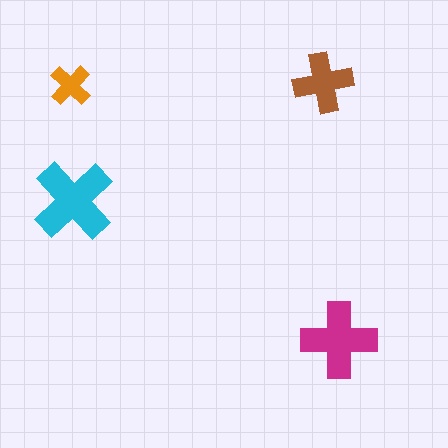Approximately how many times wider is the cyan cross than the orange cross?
About 2 times wider.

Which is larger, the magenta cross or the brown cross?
The magenta one.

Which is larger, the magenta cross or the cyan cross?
The cyan one.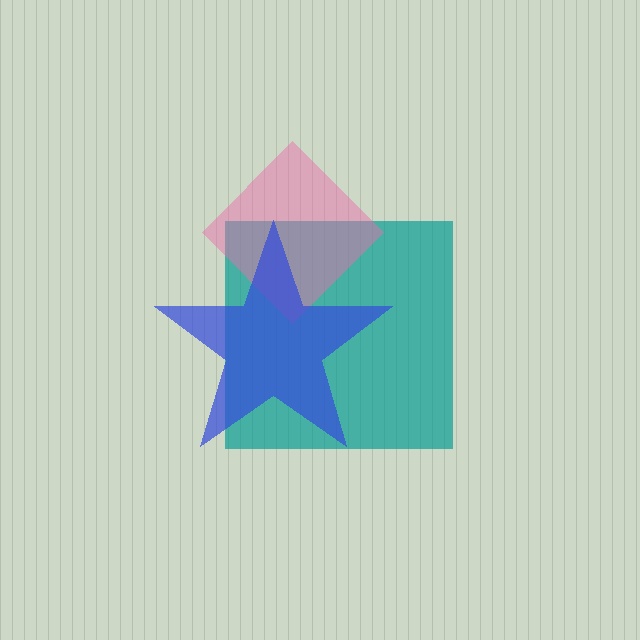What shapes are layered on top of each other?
The layered shapes are: a teal square, a pink diamond, a blue star.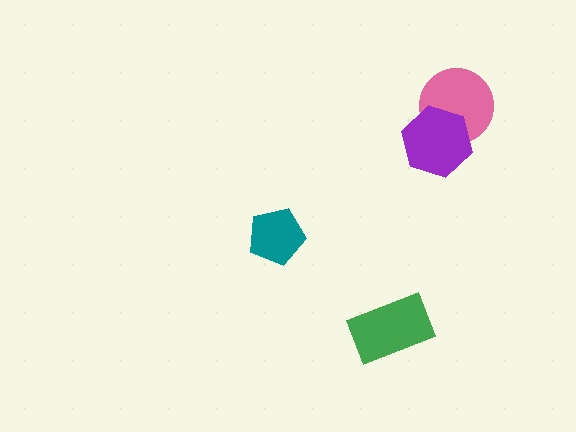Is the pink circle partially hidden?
Yes, it is partially covered by another shape.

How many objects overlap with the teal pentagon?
0 objects overlap with the teal pentagon.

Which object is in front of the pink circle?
The purple hexagon is in front of the pink circle.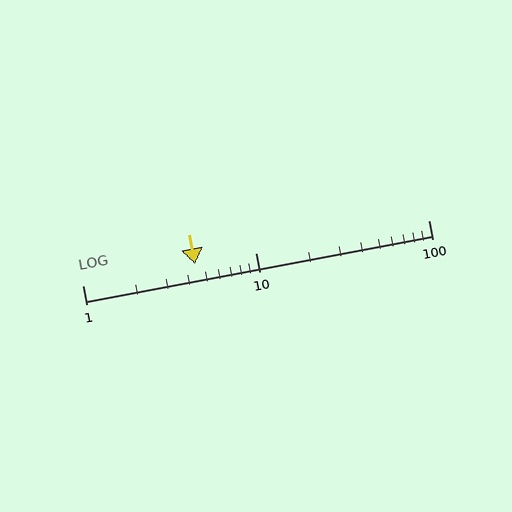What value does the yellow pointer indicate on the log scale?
The pointer indicates approximately 4.5.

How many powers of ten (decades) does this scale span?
The scale spans 2 decades, from 1 to 100.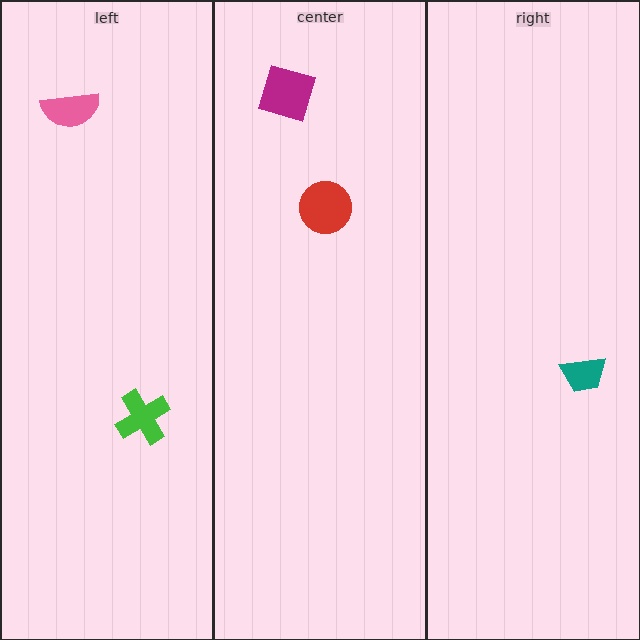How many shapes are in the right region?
1.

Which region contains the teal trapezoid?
The right region.